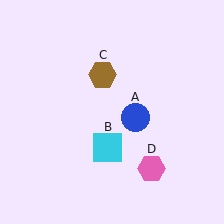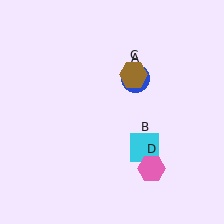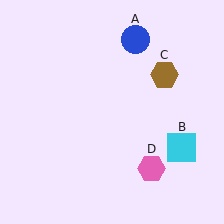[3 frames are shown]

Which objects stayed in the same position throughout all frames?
Pink hexagon (object D) remained stationary.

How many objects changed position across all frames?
3 objects changed position: blue circle (object A), cyan square (object B), brown hexagon (object C).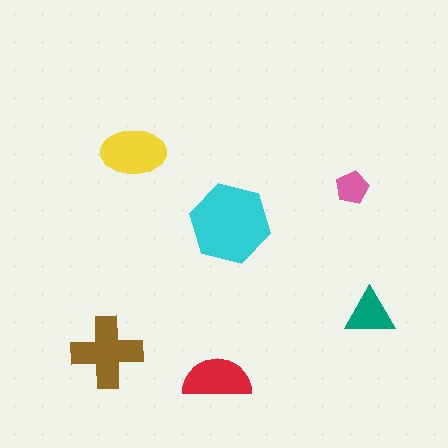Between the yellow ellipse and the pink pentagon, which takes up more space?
The yellow ellipse.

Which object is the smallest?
The pink pentagon.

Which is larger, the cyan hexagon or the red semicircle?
The cyan hexagon.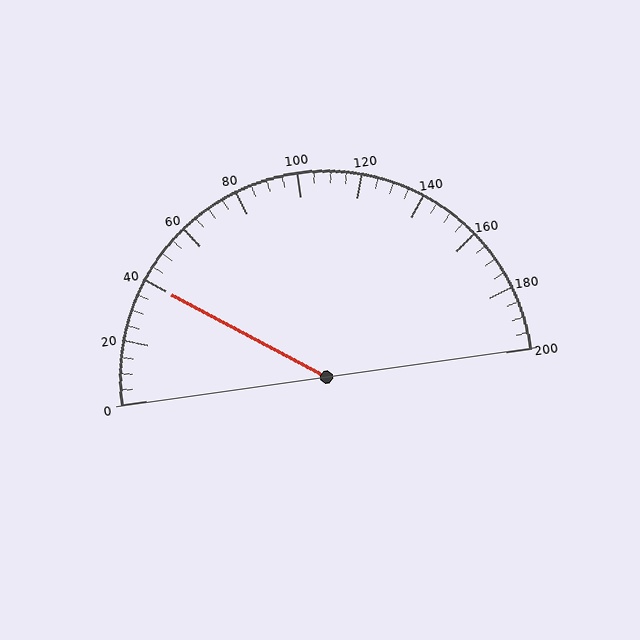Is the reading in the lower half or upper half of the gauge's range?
The reading is in the lower half of the range (0 to 200).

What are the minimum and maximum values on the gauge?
The gauge ranges from 0 to 200.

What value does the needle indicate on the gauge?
The needle indicates approximately 40.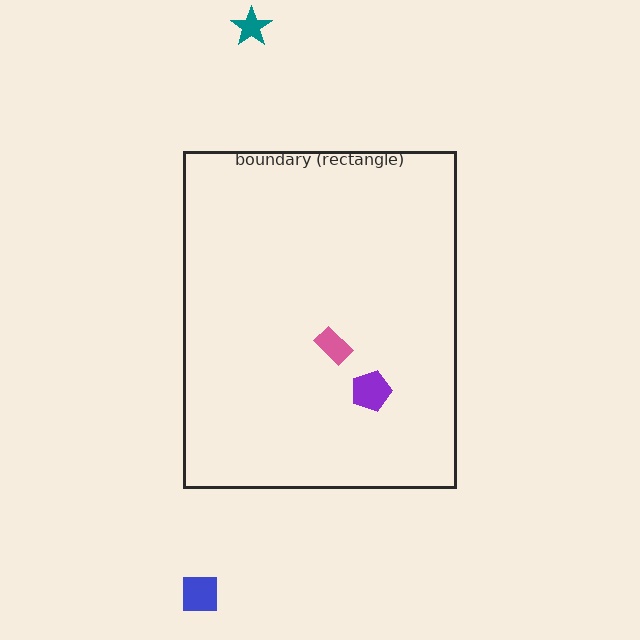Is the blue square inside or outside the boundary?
Outside.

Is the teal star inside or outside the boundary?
Outside.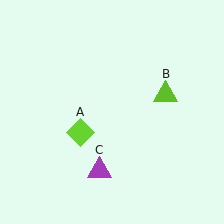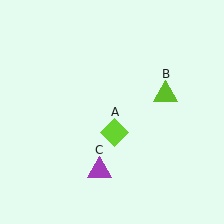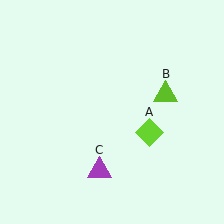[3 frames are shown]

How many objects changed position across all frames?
1 object changed position: lime diamond (object A).